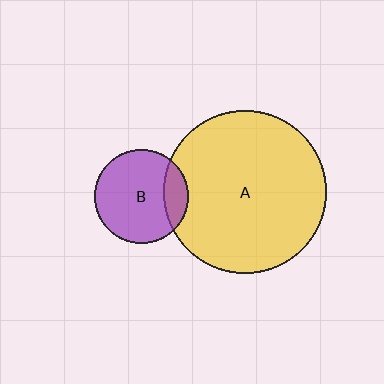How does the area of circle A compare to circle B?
Approximately 3.0 times.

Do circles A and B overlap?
Yes.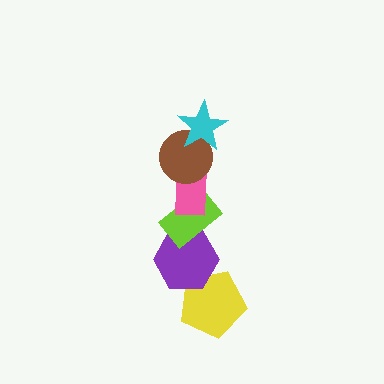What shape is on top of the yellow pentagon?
The purple hexagon is on top of the yellow pentagon.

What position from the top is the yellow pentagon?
The yellow pentagon is 6th from the top.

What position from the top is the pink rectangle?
The pink rectangle is 3rd from the top.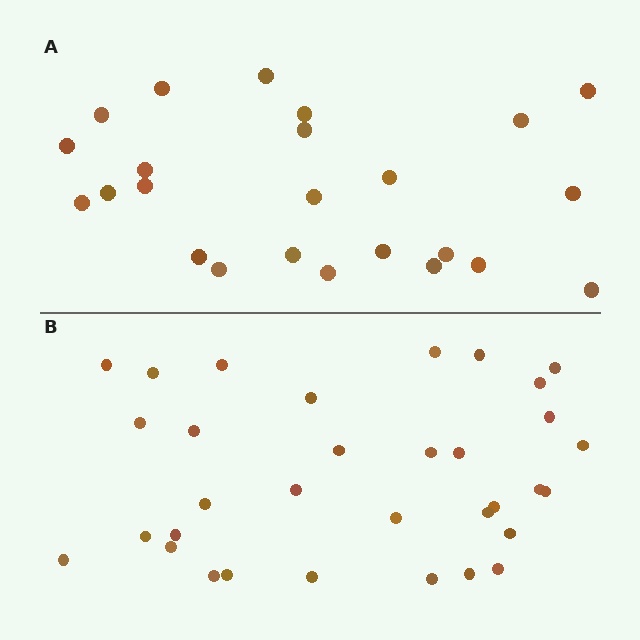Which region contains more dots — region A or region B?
Region B (the bottom region) has more dots.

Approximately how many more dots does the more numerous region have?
Region B has roughly 8 or so more dots than region A.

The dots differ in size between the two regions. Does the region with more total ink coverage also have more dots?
No. Region A has more total ink coverage because its dots are larger, but region B actually contains more individual dots. Total area can be misleading — the number of items is what matters here.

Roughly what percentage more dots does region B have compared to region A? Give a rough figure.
About 40% more.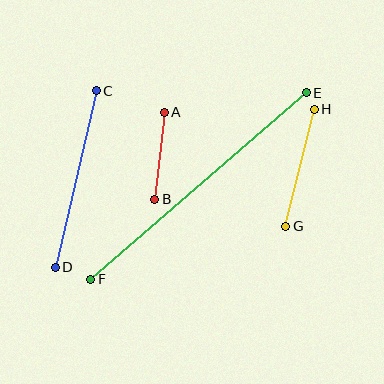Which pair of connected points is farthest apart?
Points E and F are farthest apart.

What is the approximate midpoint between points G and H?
The midpoint is at approximately (300, 168) pixels.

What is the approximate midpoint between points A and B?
The midpoint is at approximately (159, 156) pixels.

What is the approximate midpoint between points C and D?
The midpoint is at approximately (76, 179) pixels.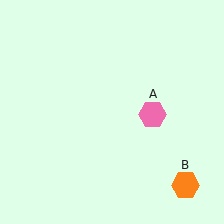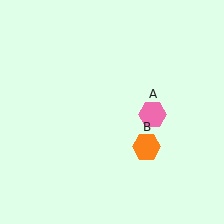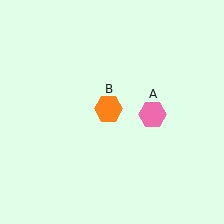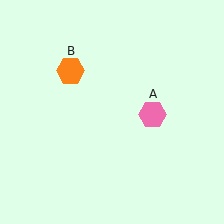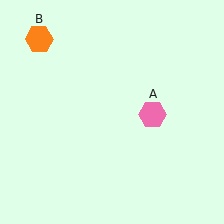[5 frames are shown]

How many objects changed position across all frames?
1 object changed position: orange hexagon (object B).